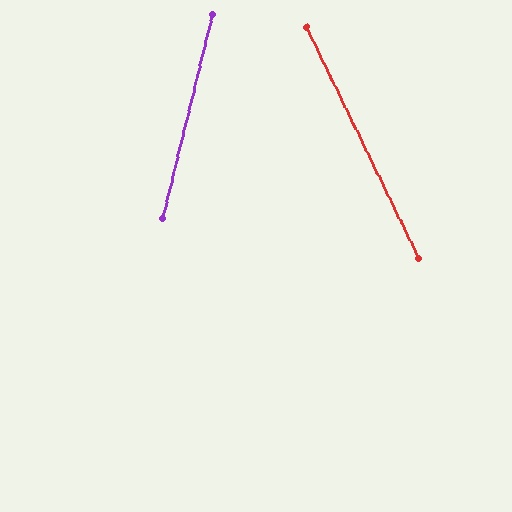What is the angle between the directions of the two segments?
Approximately 40 degrees.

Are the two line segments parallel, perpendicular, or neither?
Neither parallel nor perpendicular — they differ by about 40°.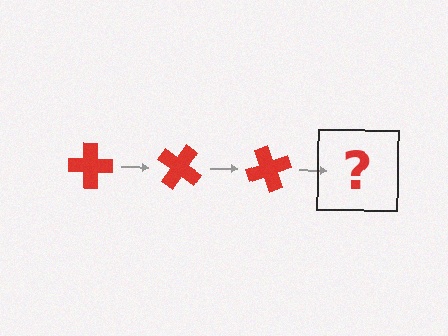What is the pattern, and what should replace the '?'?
The pattern is that the cross rotates 35 degrees each step. The '?' should be a red cross rotated 105 degrees.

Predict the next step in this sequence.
The next step is a red cross rotated 105 degrees.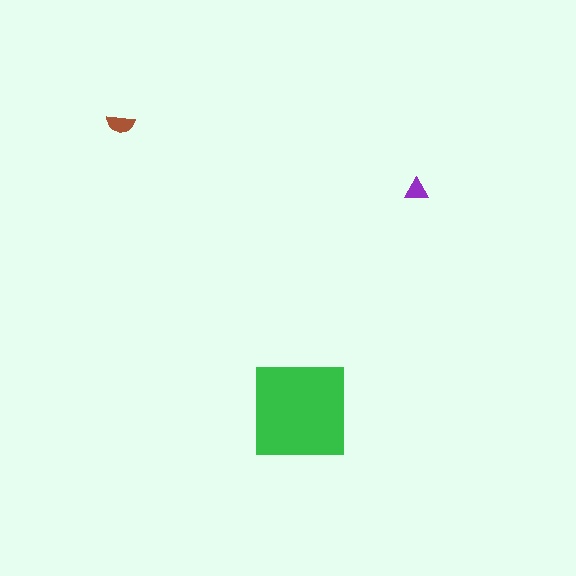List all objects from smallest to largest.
The purple triangle, the brown semicircle, the green square.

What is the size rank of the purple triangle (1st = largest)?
3rd.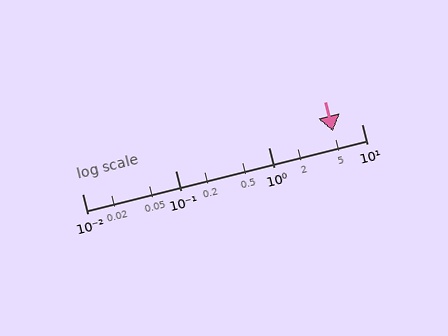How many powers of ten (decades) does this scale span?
The scale spans 3 decades, from 0.01 to 10.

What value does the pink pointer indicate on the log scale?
The pointer indicates approximately 4.9.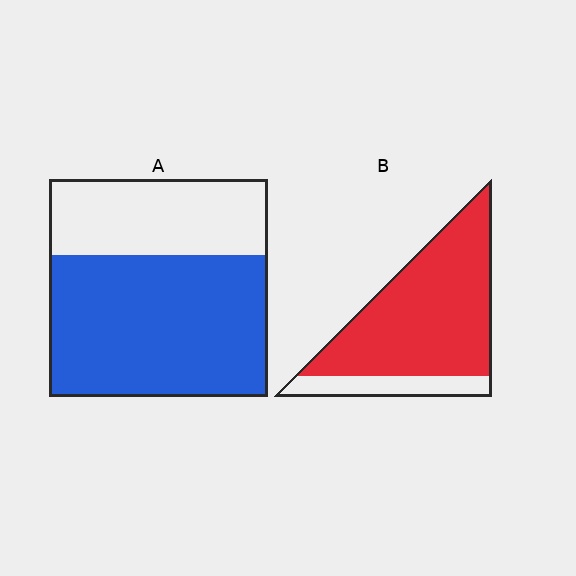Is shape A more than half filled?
Yes.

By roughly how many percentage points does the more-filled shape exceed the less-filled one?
By roughly 15 percentage points (B over A).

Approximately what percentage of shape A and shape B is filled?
A is approximately 65% and B is approximately 80%.